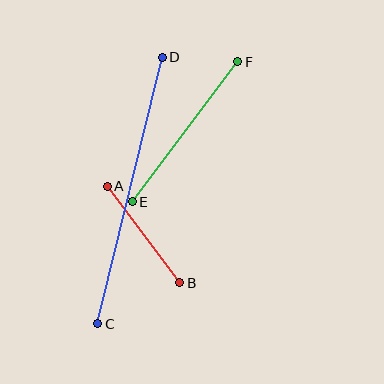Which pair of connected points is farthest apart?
Points C and D are farthest apart.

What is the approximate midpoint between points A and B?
The midpoint is at approximately (144, 235) pixels.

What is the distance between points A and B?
The distance is approximately 121 pixels.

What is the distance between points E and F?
The distance is approximately 175 pixels.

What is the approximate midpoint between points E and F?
The midpoint is at approximately (185, 132) pixels.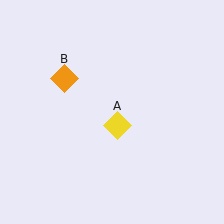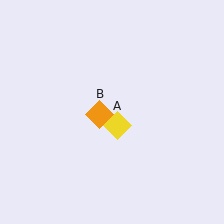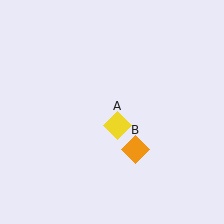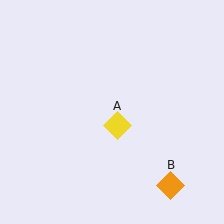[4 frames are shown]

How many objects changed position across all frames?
1 object changed position: orange diamond (object B).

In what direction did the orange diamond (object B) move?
The orange diamond (object B) moved down and to the right.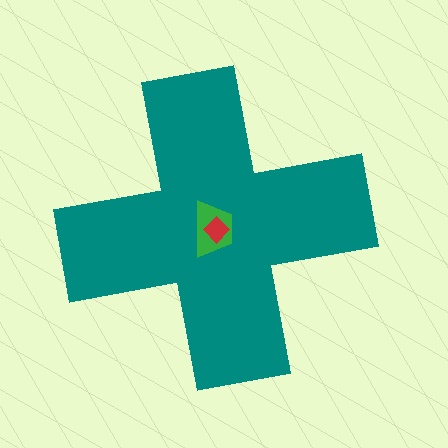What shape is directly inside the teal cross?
The green trapezoid.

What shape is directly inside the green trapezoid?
The red diamond.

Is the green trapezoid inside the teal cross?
Yes.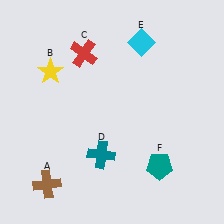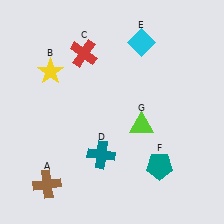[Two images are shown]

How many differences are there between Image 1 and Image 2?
There is 1 difference between the two images.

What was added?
A lime triangle (G) was added in Image 2.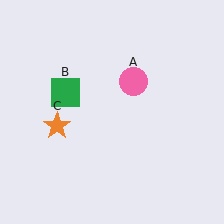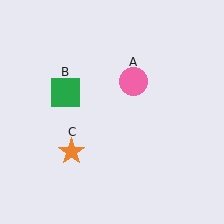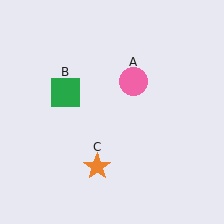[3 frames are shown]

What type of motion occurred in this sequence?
The orange star (object C) rotated counterclockwise around the center of the scene.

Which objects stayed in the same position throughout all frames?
Pink circle (object A) and green square (object B) remained stationary.